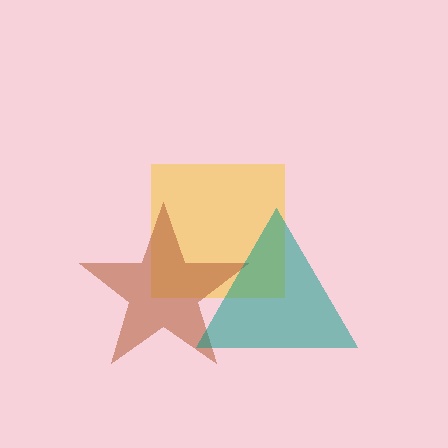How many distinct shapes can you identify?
There are 3 distinct shapes: a yellow square, a brown star, a teal triangle.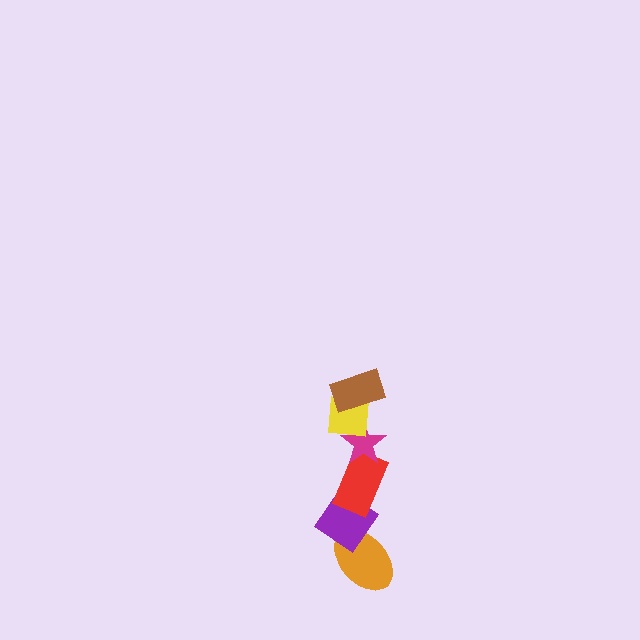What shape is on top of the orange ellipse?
The purple diamond is on top of the orange ellipse.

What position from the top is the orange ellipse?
The orange ellipse is 6th from the top.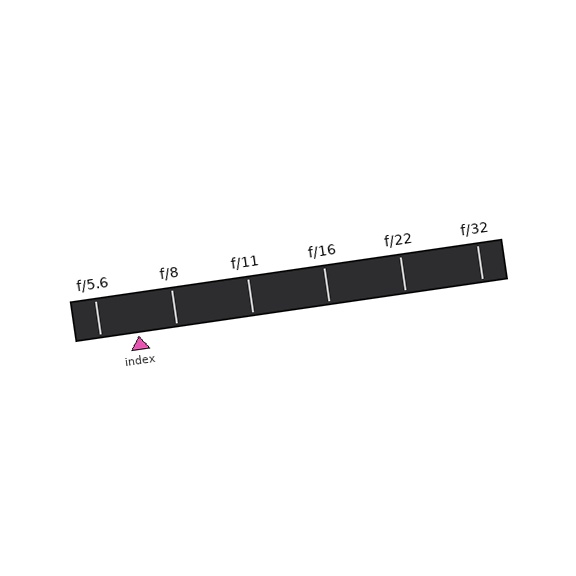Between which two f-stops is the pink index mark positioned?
The index mark is between f/5.6 and f/8.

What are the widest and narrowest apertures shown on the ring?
The widest aperture shown is f/5.6 and the narrowest is f/32.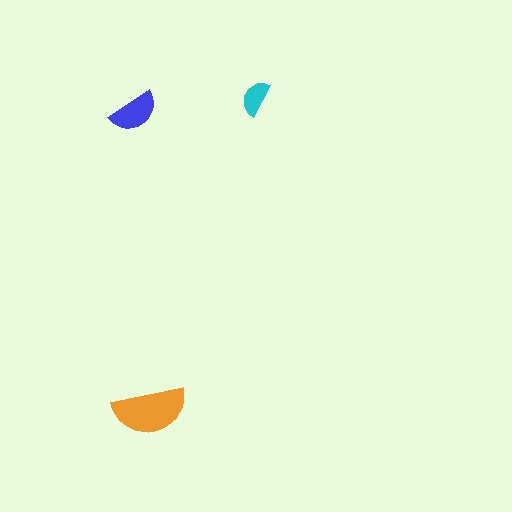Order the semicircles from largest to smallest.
the orange one, the blue one, the cyan one.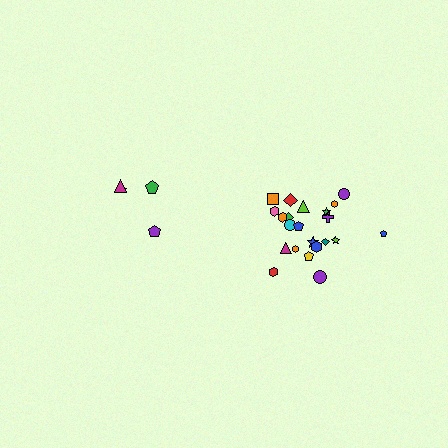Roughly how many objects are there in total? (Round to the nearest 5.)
Roughly 25 objects in total.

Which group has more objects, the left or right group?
The right group.